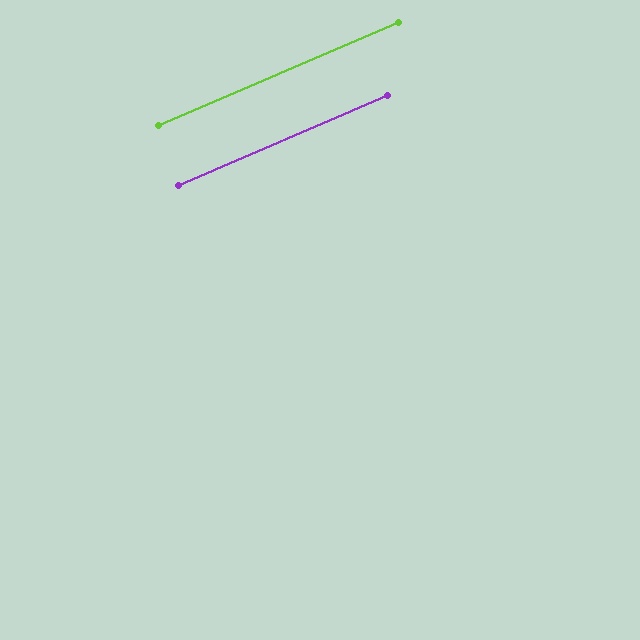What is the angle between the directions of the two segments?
Approximately 0 degrees.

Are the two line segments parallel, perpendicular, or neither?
Parallel — their directions differ by only 0.2°.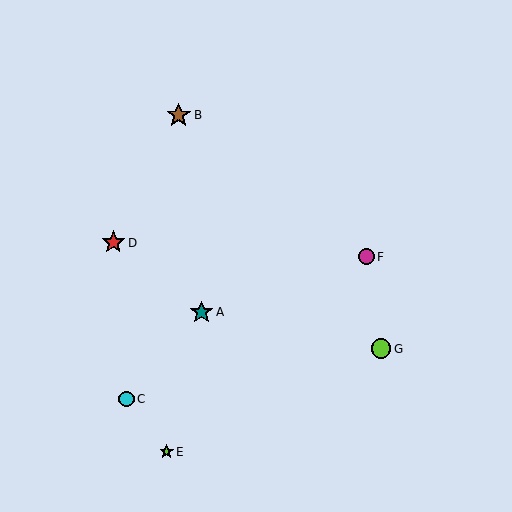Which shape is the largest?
The brown star (labeled B) is the largest.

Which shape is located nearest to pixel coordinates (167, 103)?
The brown star (labeled B) at (179, 115) is nearest to that location.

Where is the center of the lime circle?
The center of the lime circle is at (381, 349).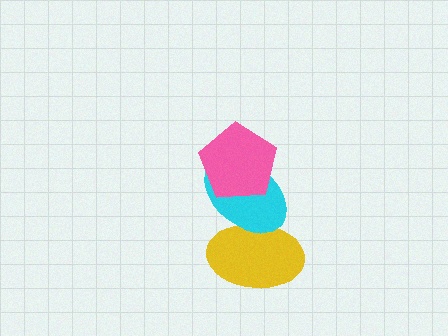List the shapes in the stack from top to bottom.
From top to bottom: the pink pentagon, the cyan ellipse, the yellow ellipse.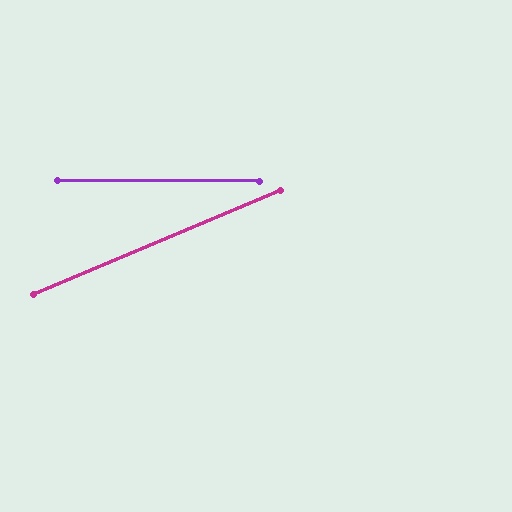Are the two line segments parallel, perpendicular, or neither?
Neither parallel nor perpendicular — they differ by about 23°.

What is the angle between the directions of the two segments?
Approximately 23 degrees.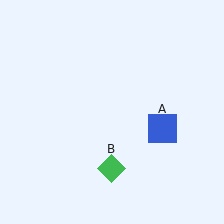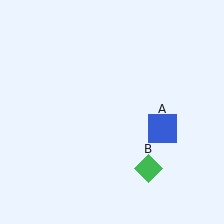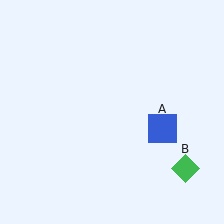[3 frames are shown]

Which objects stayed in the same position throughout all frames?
Blue square (object A) remained stationary.